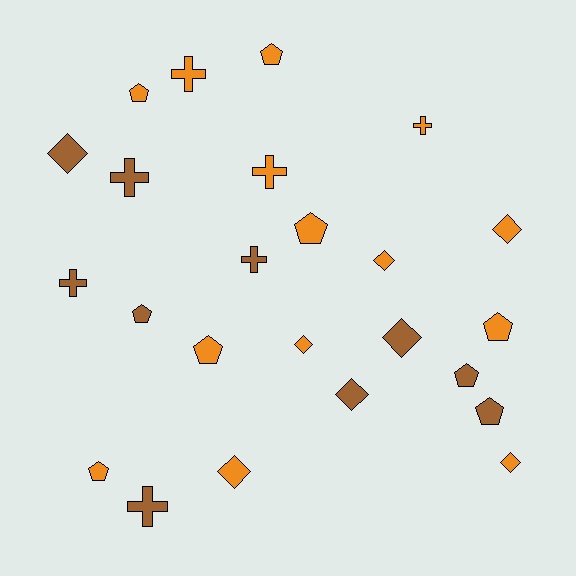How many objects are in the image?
There are 24 objects.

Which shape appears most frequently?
Pentagon, with 9 objects.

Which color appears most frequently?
Orange, with 14 objects.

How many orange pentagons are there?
There are 6 orange pentagons.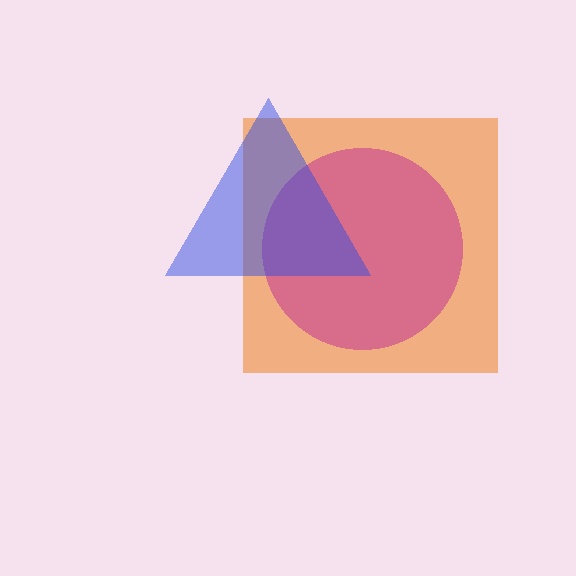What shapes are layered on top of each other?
The layered shapes are: an orange square, a magenta circle, a blue triangle.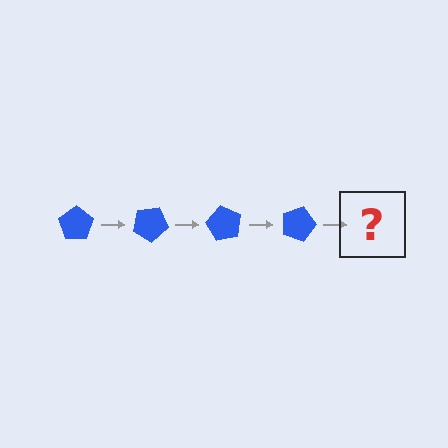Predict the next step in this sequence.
The next step is a blue pentagon rotated 120 degrees.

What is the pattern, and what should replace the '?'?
The pattern is that the pentagon rotates 30 degrees each step. The '?' should be a blue pentagon rotated 120 degrees.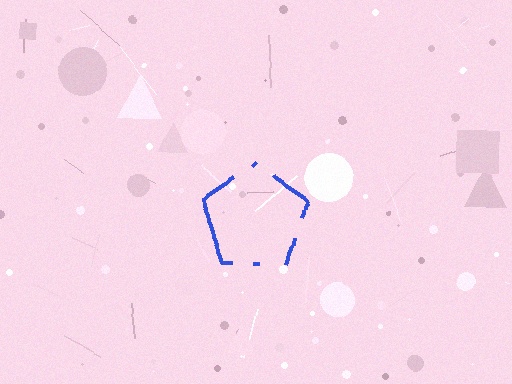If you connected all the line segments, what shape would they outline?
They would outline a pentagon.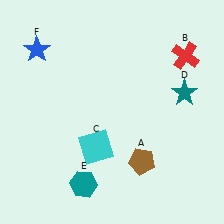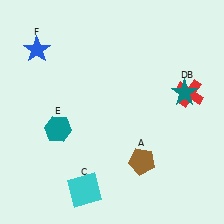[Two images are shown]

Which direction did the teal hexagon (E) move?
The teal hexagon (E) moved up.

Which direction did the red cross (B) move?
The red cross (B) moved down.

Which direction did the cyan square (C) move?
The cyan square (C) moved down.